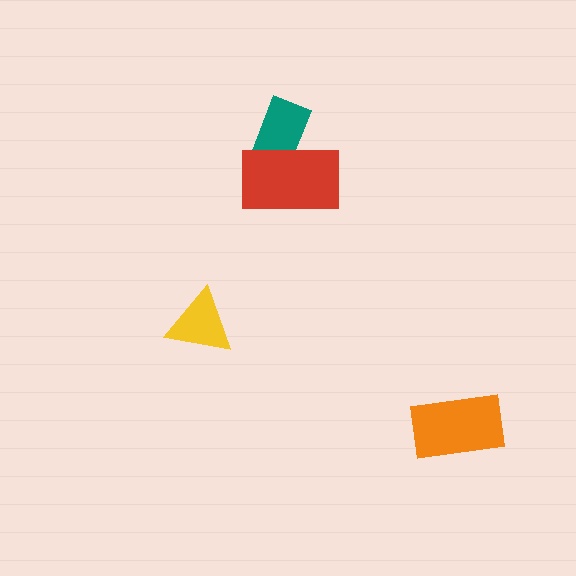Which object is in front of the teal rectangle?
The red rectangle is in front of the teal rectangle.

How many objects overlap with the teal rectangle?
1 object overlaps with the teal rectangle.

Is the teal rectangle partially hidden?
Yes, it is partially covered by another shape.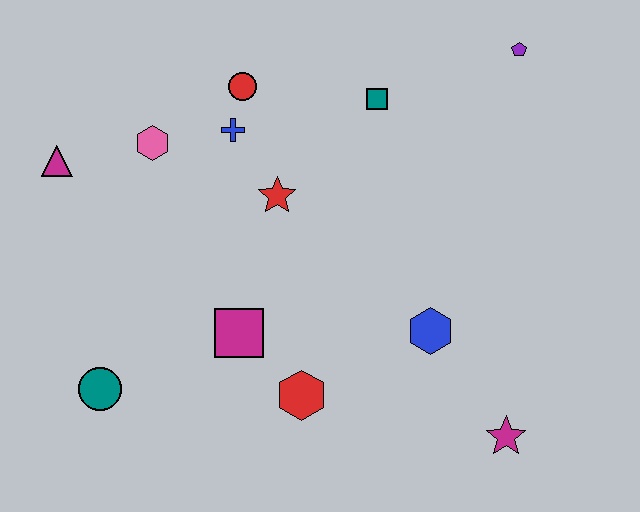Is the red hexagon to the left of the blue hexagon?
Yes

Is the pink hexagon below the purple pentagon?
Yes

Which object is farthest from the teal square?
The teal circle is farthest from the teal square.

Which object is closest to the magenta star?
The blue hexagon is closest to the magenta star.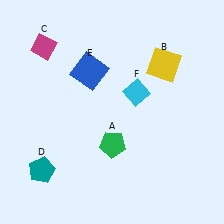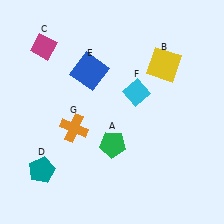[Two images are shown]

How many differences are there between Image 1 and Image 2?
There is 1 difference between the two images.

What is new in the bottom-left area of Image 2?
An orange cross (G) was added in the bottom-left area of Image 2.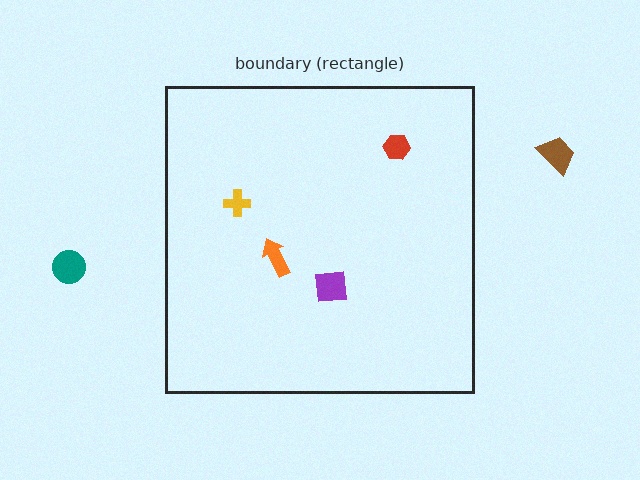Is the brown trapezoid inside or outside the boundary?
Outside.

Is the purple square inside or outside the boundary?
Inside.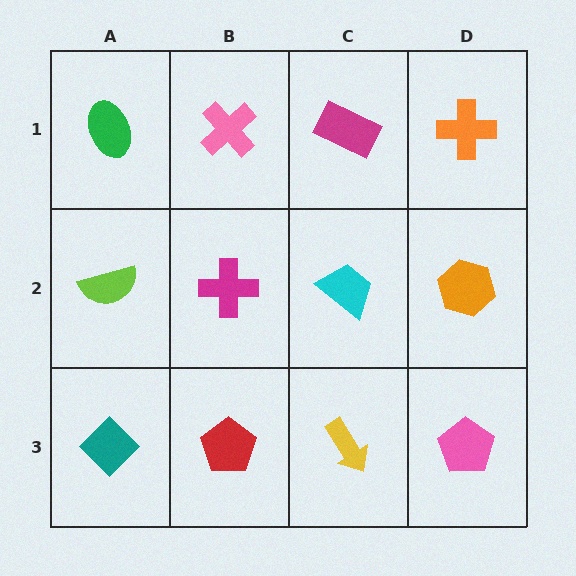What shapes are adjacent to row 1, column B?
A magenta cross (row 2, column B), a green ellipse (row 1, column A), a magenta rectangle (row 1, column C).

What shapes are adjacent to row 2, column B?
A pink cross (row 1, column B), a red pentagon (row 3, column B), a lime semicircle (row 2, column A), a cyan trapezoid (row 2, column C).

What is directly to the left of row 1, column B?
A green ellipse.